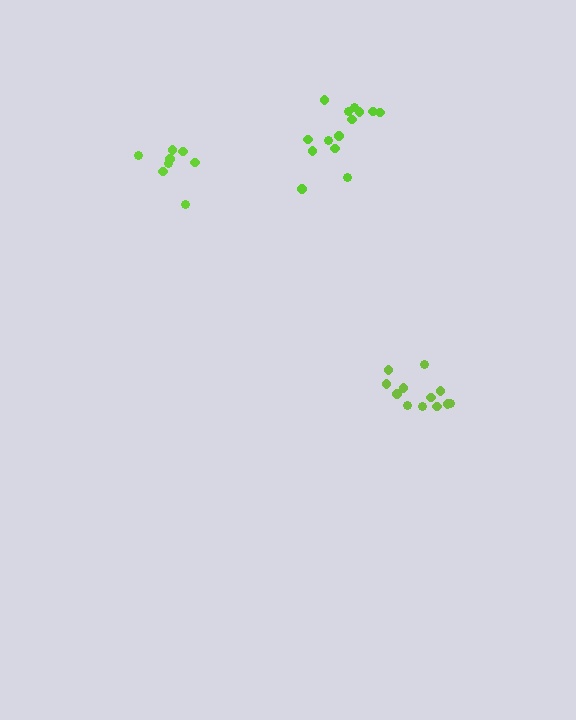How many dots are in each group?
Group 1: 12 dots, Group 2: 14 dots, Group 3: 8 dots (34 total).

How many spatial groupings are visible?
There are 3 spatial groupings.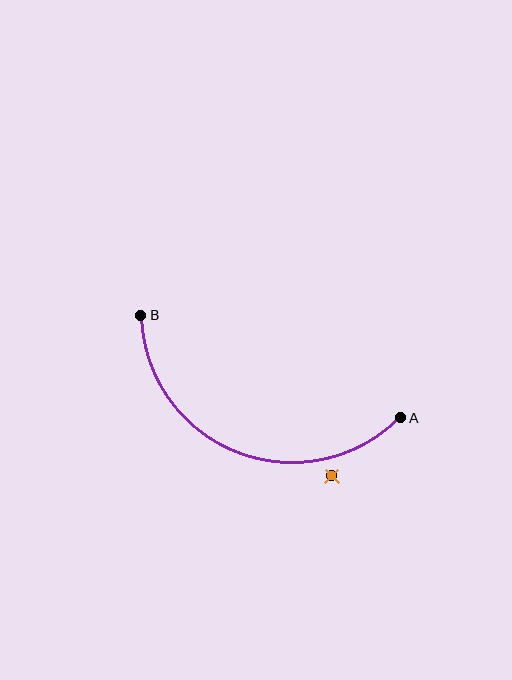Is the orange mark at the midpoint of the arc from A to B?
No — the orange mark does not lie on the arc at all. It sits slightly outside the curve.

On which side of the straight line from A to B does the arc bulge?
The arc bulges below the straight line connecting A and B.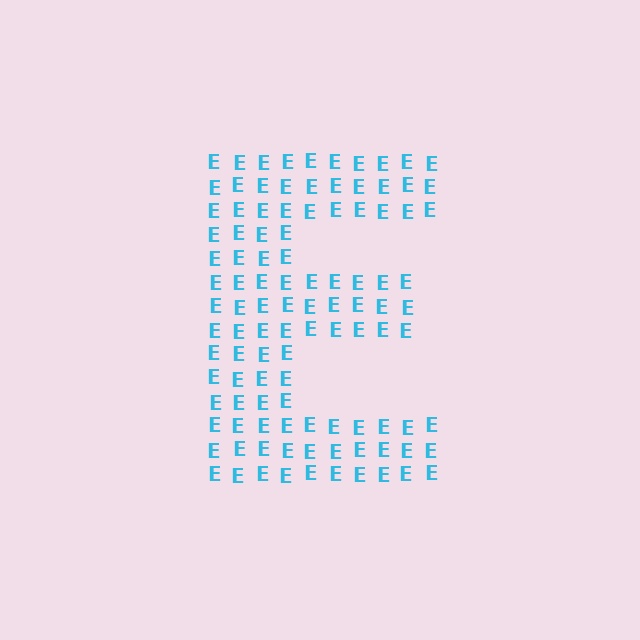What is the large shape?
The large shape is the letter E.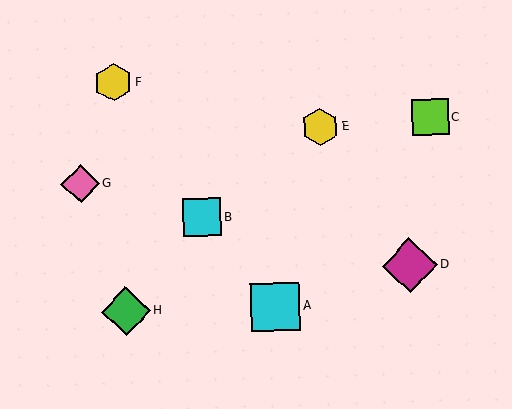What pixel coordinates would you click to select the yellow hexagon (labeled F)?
Click at (113, 82) to select the yellow hexagon F.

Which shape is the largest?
The magenta diamond (labeled D) is the largest.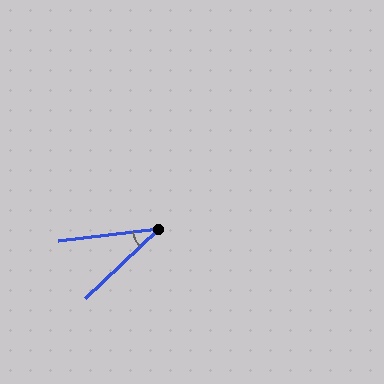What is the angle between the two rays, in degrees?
Approximately 36 degrees.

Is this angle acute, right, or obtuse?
It is acute.